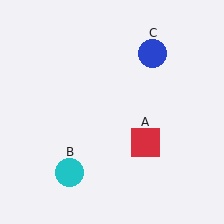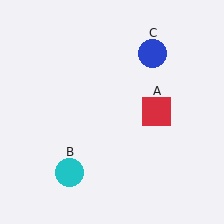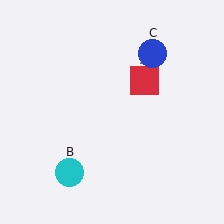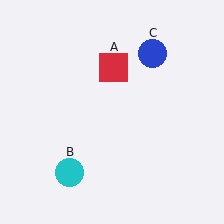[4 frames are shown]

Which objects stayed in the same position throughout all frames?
Cyan circle (object B) and blue circle (object C) remained stationary.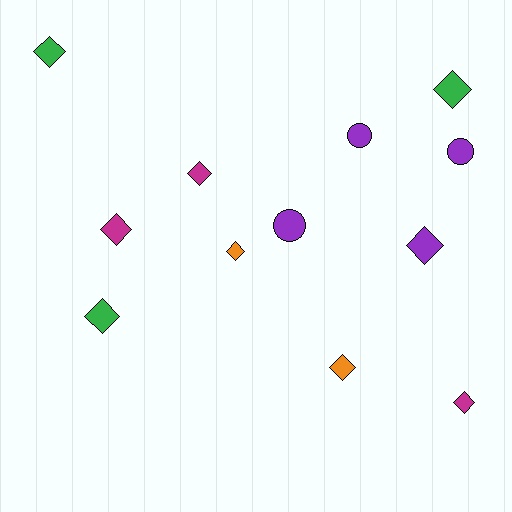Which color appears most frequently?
Purple, with 4 objects.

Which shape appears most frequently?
Diamond, with 9 objects.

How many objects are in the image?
There are 12 objects.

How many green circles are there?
There are no green circles.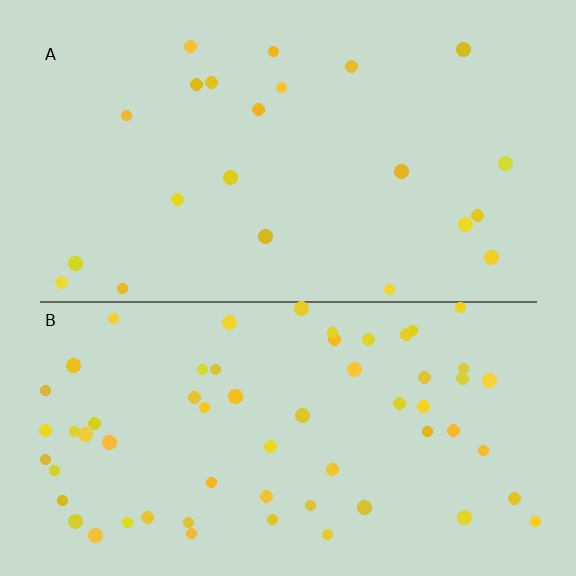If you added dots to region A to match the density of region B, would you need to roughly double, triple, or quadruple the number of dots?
Approximately triple.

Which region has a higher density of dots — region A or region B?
B (the bottom).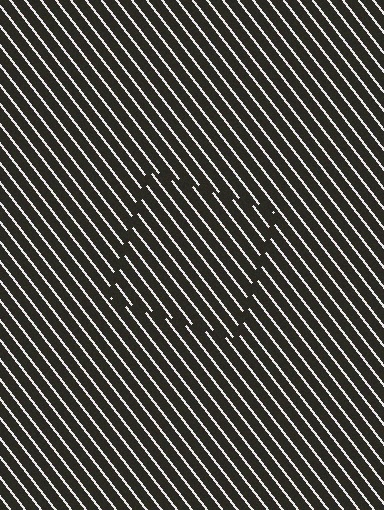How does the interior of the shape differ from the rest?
The interior of the shape contains the same grating, shifted by half a period — the contour is defined by the phase discontinuity where line-ends from the inner and outer gratings abut.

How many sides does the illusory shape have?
4 sides — the line-ends trace a square.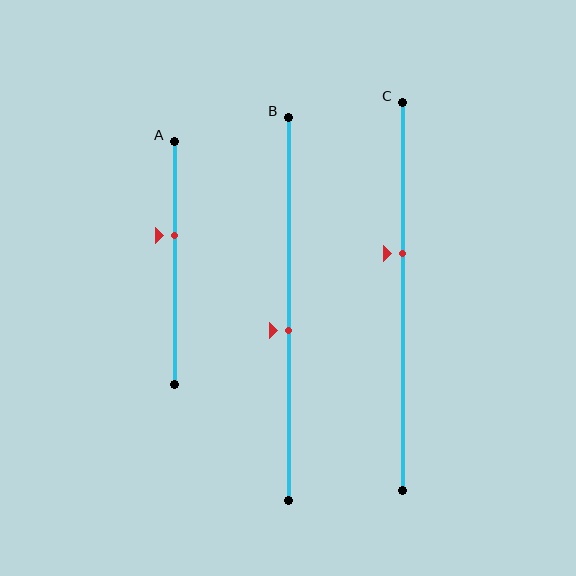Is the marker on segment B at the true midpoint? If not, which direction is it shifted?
No, the marker on segment B is shifted downward by about 6% of the segment length.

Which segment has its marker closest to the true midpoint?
Segment B has its marker closest to the true midpoint.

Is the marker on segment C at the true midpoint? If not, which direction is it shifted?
No, the marker on segment C is shifted upward by about 11% of the segment length.